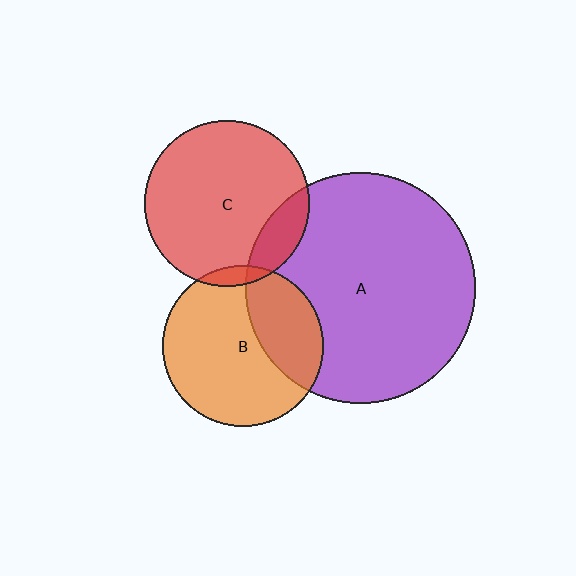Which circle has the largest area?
Circle A (purple).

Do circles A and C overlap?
Yes.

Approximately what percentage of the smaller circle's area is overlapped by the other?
Approximately 15%.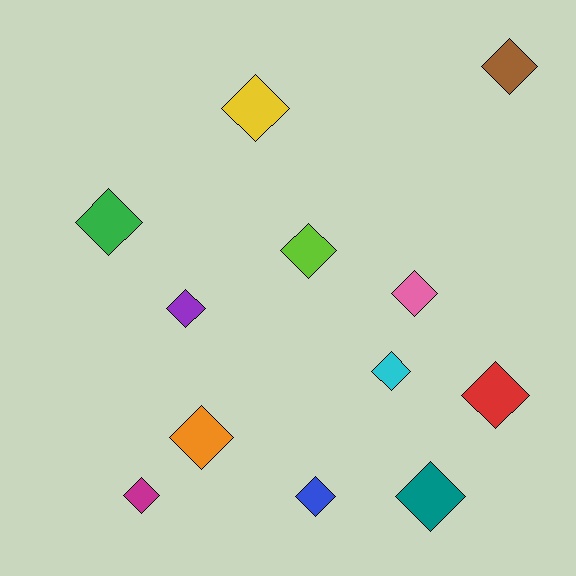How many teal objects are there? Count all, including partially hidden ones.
There is 1 teal object.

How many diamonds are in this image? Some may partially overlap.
There are 12 diamonds.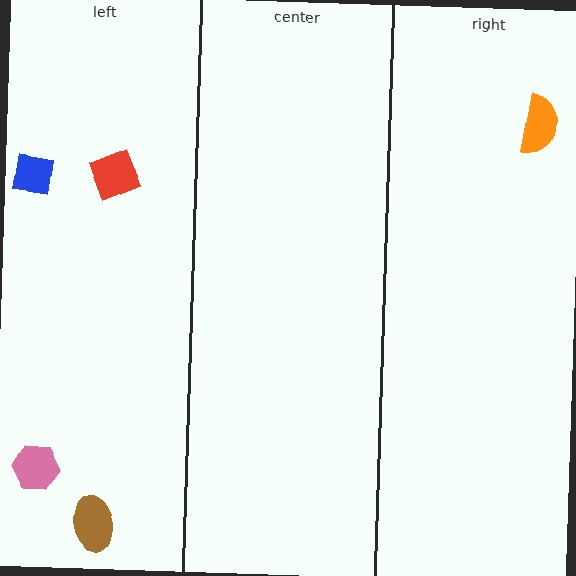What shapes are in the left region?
The blue square, the pink hexagon, the brown ellipse, the red square.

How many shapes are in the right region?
1.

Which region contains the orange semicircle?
The right region.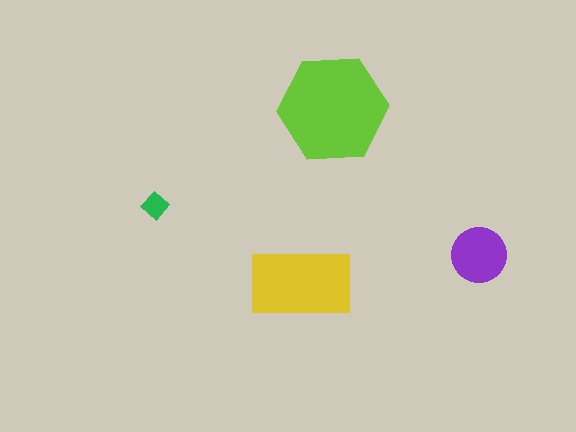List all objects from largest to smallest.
The lime hexagon, the yellow rectangle, the purple circle, the green diamond.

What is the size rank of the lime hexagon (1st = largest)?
1st.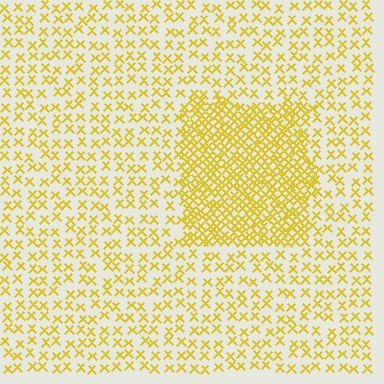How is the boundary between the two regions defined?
The boundary is defined by a change in element density (approximately 2.5x ratio). All elements are the same color, size, and shape.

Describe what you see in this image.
The image contains small yellow elements arranged at two different densities. A rectangle-shaped region is visible where the elements are more densely packed than the surrounding area.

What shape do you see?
I see a rectangle.